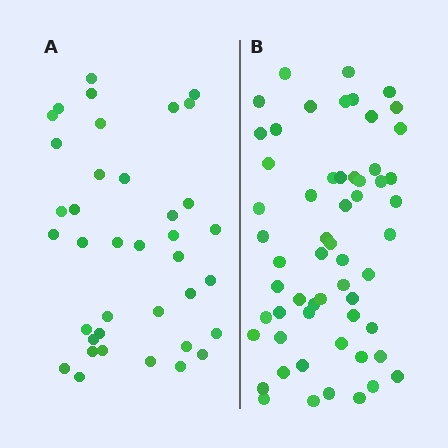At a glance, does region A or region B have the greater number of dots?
Region B (the right region) has more dots.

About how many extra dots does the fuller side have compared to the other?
Region B has approximately 20 more dots than region A.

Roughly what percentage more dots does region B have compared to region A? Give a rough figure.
About 55% more.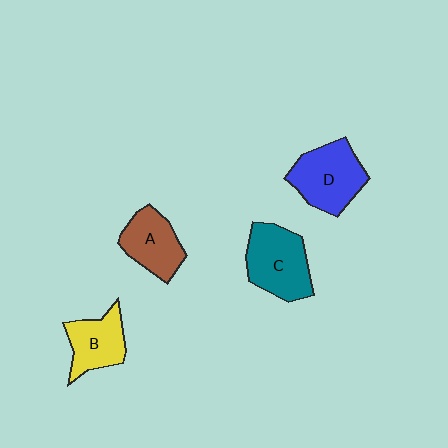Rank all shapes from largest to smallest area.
From largest to smallest: D (blue), C (teal), A (brown), B (yellow).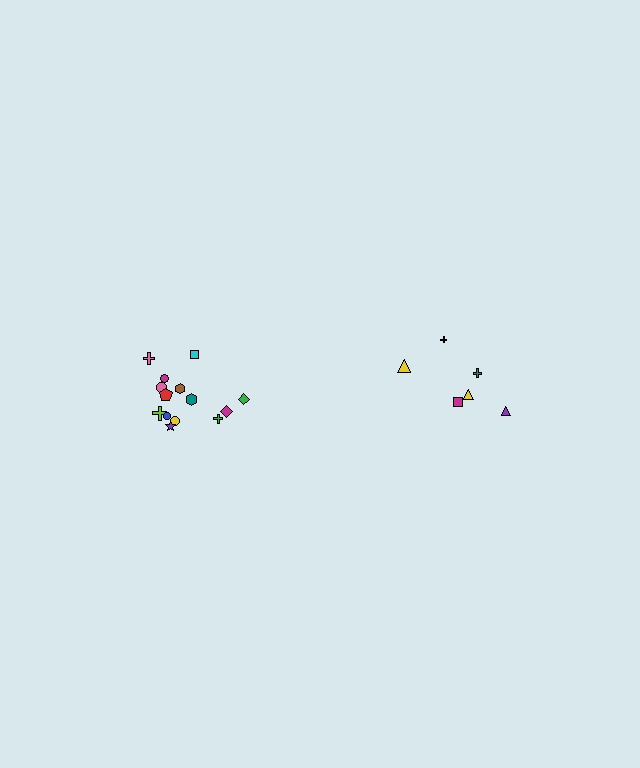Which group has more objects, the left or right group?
The left group.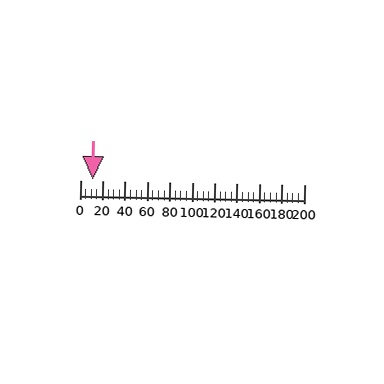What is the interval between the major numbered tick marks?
The major tick marks are spaced 20 units apart.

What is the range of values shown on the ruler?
The ruler shows values from 0 to 200.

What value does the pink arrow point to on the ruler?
The pink arrow points to approximately 11.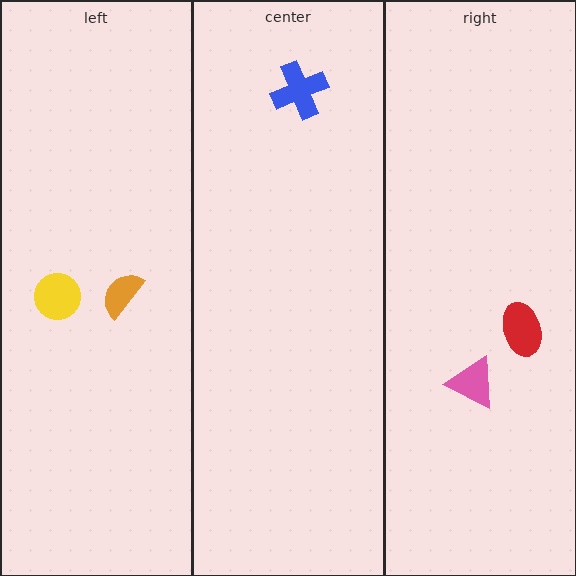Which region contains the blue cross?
The center region.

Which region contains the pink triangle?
The right region.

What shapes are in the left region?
The yellow circle, the orange semicircle.